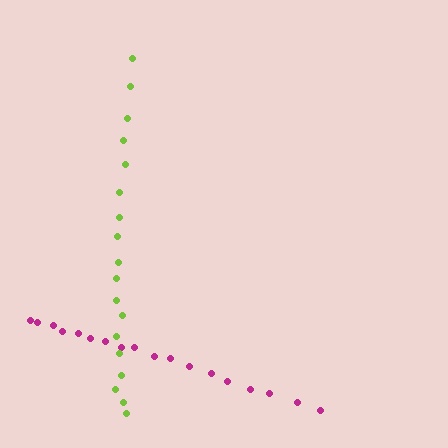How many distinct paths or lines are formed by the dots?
There are 2 distinct paths.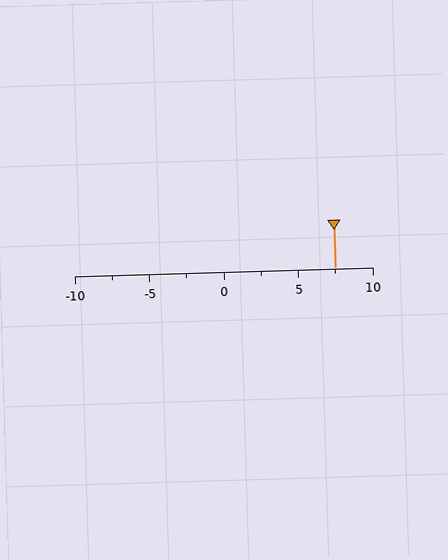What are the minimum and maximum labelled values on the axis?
The axis runs from -10 to 10.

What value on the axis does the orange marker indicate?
The marker indicates approximately 7.5.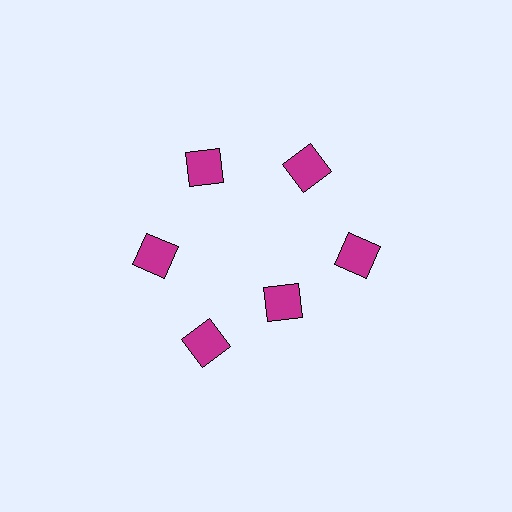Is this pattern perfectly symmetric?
No. The 6 magenta diamonds are arranged in a ring, but one element near the 5 o'clock position is pulled inward toward the center, breaking the 6-fold rotational symmetry.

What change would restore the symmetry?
The symmetry would be restored by moving it outward, back onto the ring so that all 6 diamonds sit at equal angles and equal distance from the center.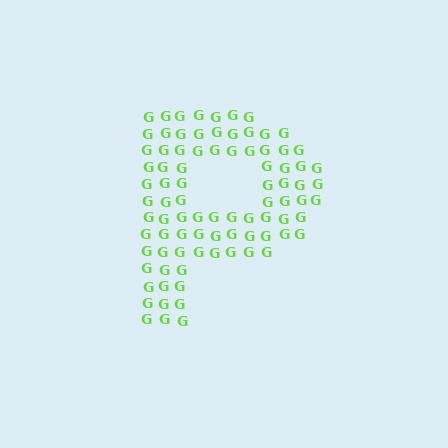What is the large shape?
The large shape is the letter P.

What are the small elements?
The small elements are letter G's.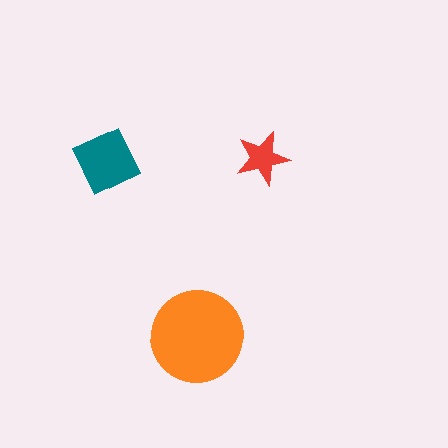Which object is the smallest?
The red star.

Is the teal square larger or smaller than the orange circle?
Smaller.